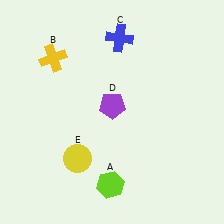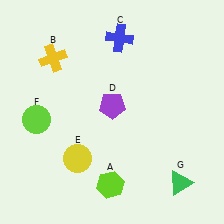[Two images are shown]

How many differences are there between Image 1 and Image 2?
There are 2 differences between the two images.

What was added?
A lime circle (F), a green triangle (G) were added in Image 2.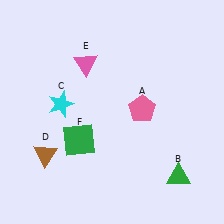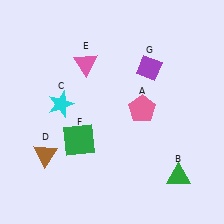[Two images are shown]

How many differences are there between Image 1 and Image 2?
There is 1 difference between the two images.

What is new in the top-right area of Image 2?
A purple diamond (G) was added in the top-right area of Image 2.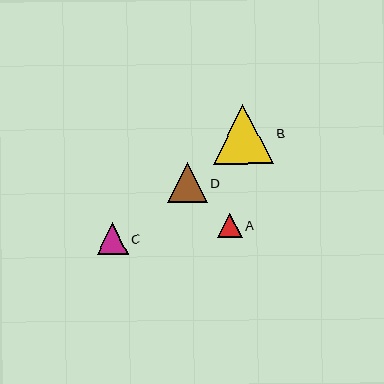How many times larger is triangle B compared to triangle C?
Triangle B is approximately 1.9 times the size of triangle C.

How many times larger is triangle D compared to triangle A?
Triangle D is approximately 1.6 times the size of triangle A.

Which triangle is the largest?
Triangle B is the largest with a size of approximately 60 pixels.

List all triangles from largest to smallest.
From largest to smallest: B, D, C, A.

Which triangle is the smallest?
Triangle A is the smallest with a size of approximately 24 pixels.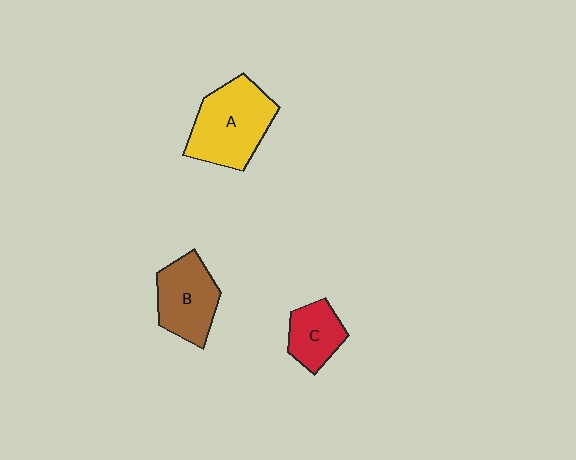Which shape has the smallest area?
Shape C (red).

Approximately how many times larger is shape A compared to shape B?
Approximately 1.3 times.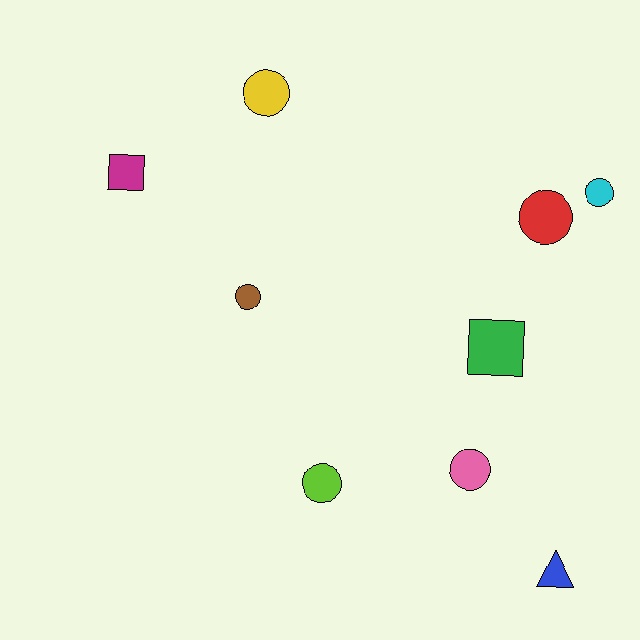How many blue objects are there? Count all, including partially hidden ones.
There is 1 blue object.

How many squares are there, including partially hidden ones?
There are 2 squares.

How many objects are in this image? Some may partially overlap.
There are 9 objects.